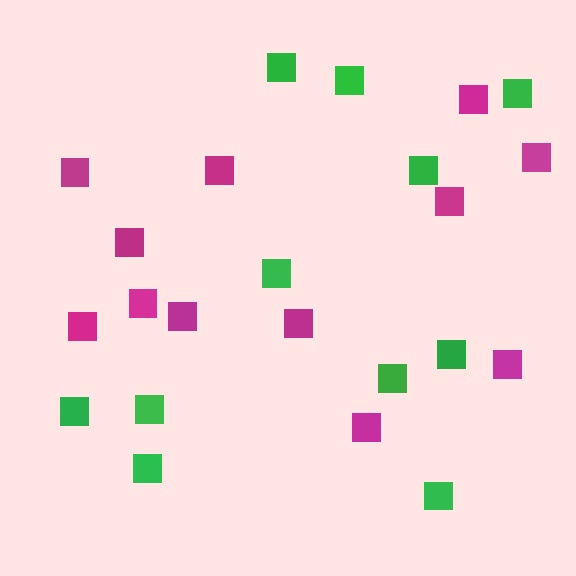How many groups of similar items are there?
There are 2 groups: one group of magenta squares (12) and one group of green squares (11).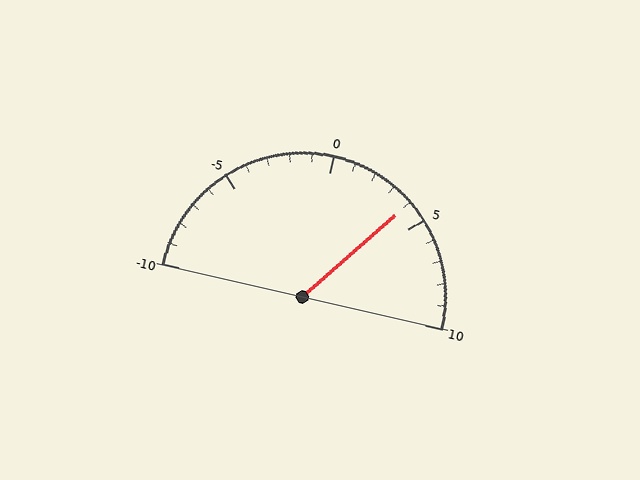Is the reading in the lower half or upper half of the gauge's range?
The reading is in the upper half of the range (-10 to 10).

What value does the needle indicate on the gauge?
The needle indicates approximately 4.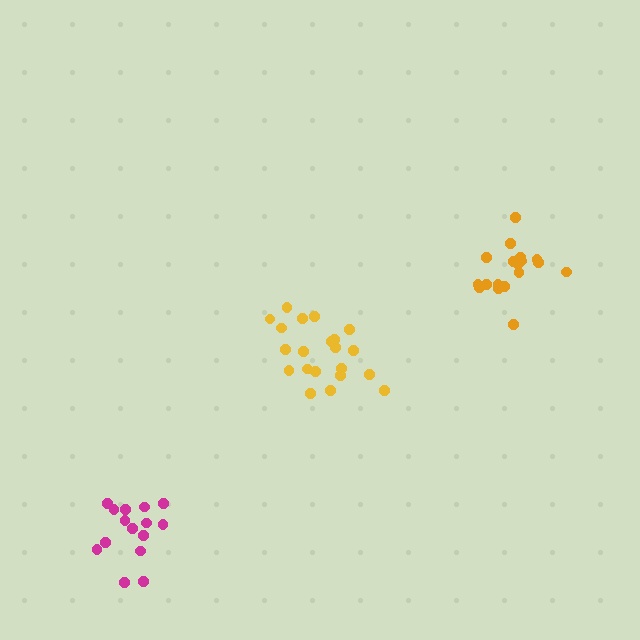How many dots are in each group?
Group 1: 18 dots, Group 2: 21 dots, Group 3: 15 dots (54 total).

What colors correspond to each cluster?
The clusters are colored: orange, yellow, magenta.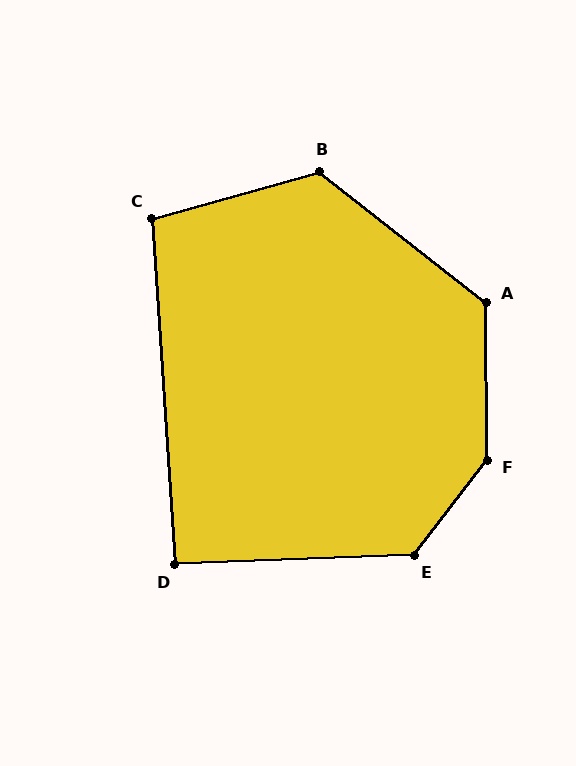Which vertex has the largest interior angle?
F, at approximately 142 degrees.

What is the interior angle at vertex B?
Approximately 126 degrees (obtuse).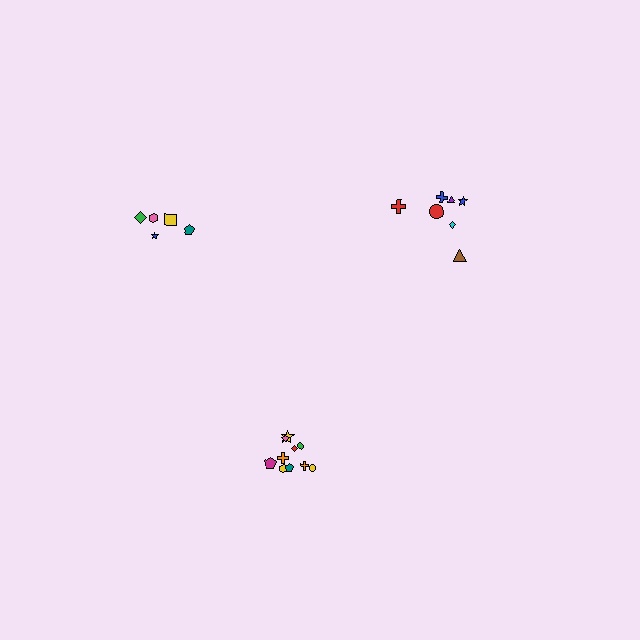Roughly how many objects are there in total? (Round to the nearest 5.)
Roughly 20 objects in total.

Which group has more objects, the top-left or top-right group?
The top-right group.